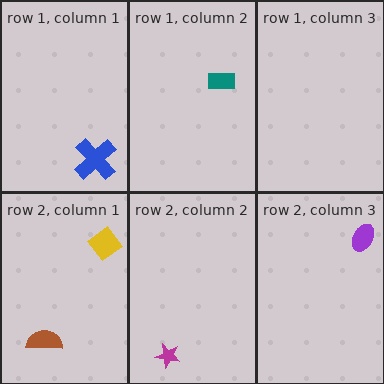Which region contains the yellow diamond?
The row 2, column 1 region.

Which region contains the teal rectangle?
The row 1, column 2 region.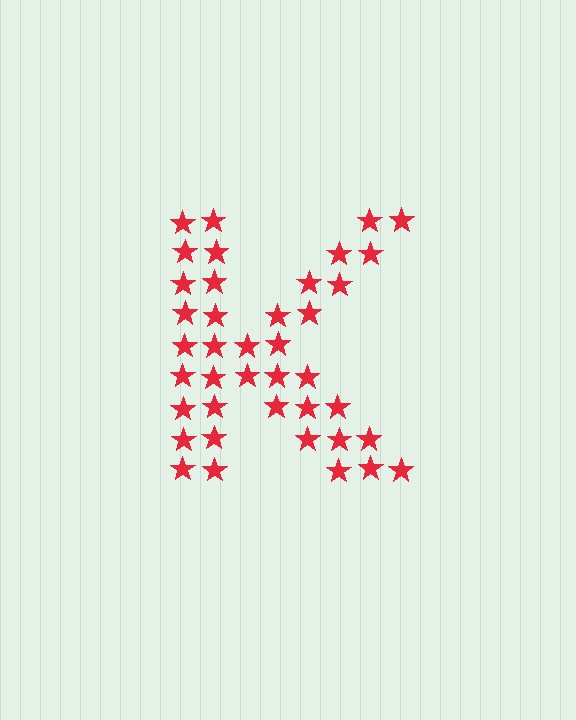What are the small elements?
The small elements are stars.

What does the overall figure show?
The overall figure shows the letter K.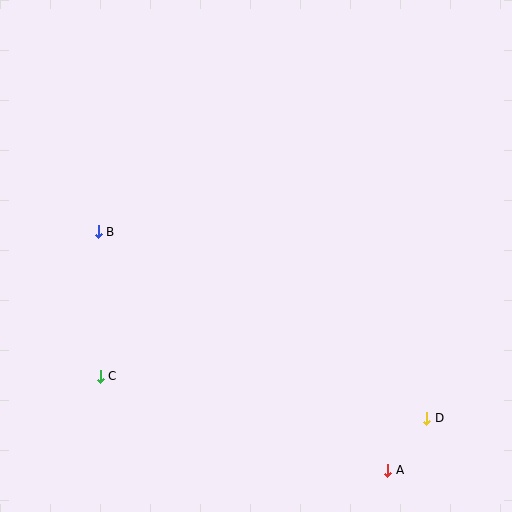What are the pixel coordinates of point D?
Point D is at (427, 418).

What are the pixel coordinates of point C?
Point C is at (100, 376).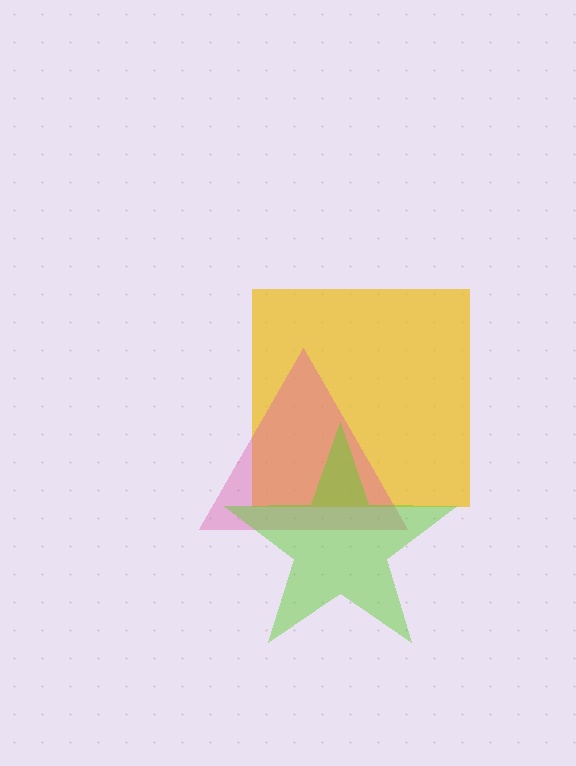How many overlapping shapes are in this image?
There are 3 overlapping shapes in the image.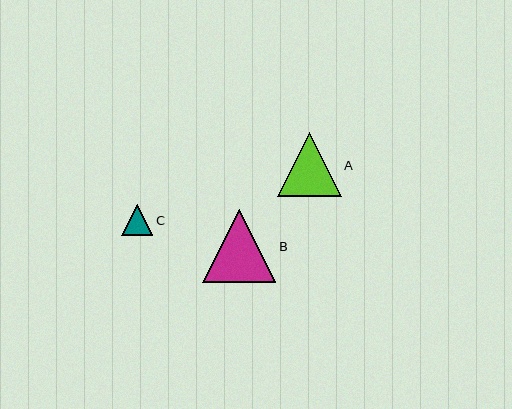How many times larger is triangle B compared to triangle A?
Triangle B is approximately 1.1 times the size of triangle A.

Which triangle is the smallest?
Triangle C is the smallest with a size of approximately 31 pixels.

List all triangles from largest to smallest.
From largest to smallest: B, A, C.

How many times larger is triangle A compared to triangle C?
Triangle A is approximately 2.0 times the size of triangle C.